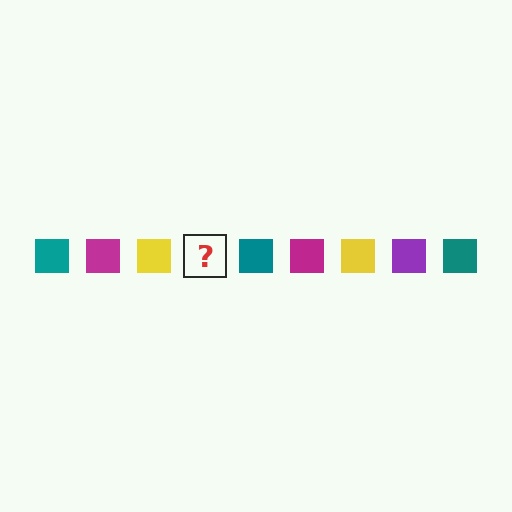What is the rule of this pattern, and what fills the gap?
The rule is that the pattern cycles through teal, magenta, yellow, purple squares. The gap should be filled with a purple square.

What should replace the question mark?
The question mark should be replaced with a purple square.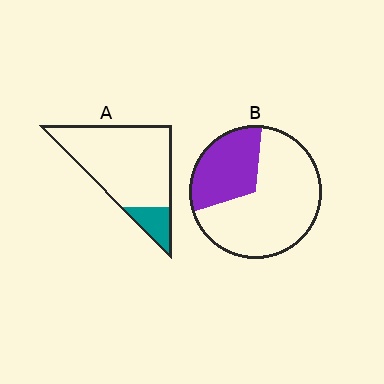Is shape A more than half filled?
No.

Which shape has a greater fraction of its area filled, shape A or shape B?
Shape B.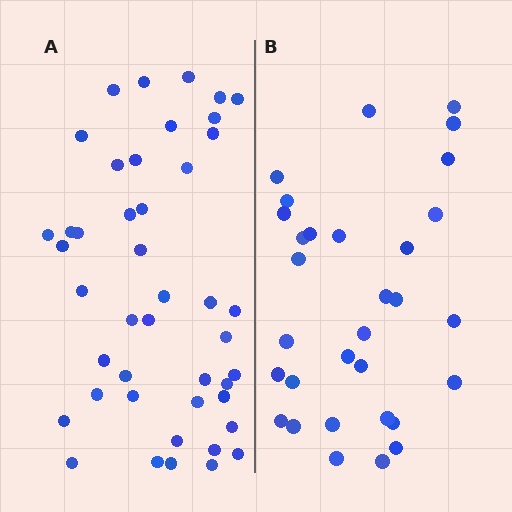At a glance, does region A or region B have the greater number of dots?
Region A (the left region) has more dots.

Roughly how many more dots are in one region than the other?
Region A has approximately 15 more dots than region B.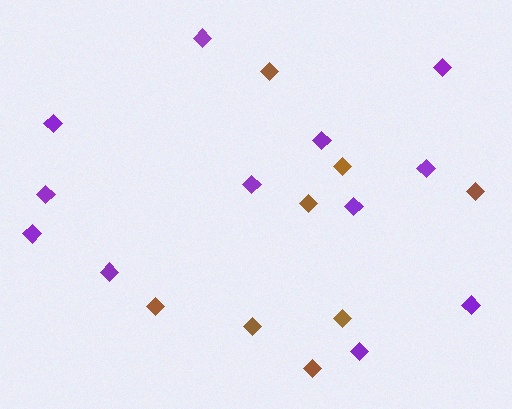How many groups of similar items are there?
There are 2 groups: one group of brown diamonds (8) and one group of purple diamonds (12).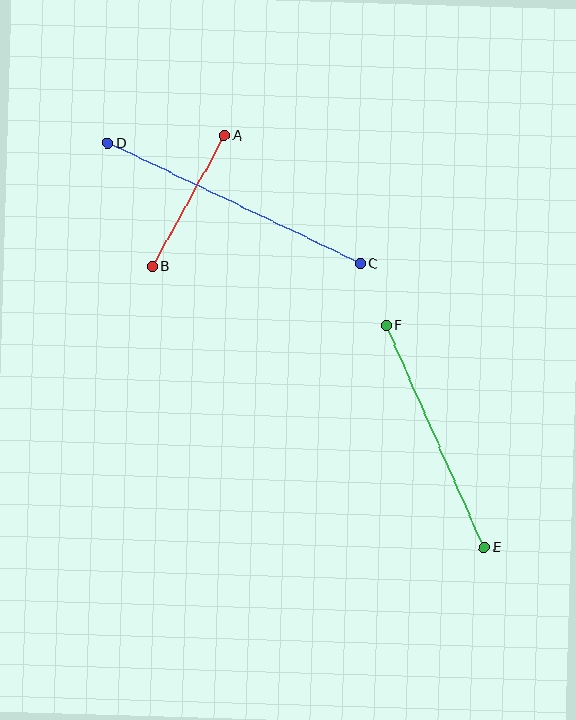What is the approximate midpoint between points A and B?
The midpoint is at approximately (188, 201) pixels.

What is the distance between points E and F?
The distance is approximately 242 pixels.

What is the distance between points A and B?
The distance is approximately 149 pixels.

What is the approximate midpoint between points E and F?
The midpoint is at approximately (435, 436) pixels.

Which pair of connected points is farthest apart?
Points C and D are farthest apart.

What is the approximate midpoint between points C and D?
The midpoint is at approximately (234, 203) pixels.